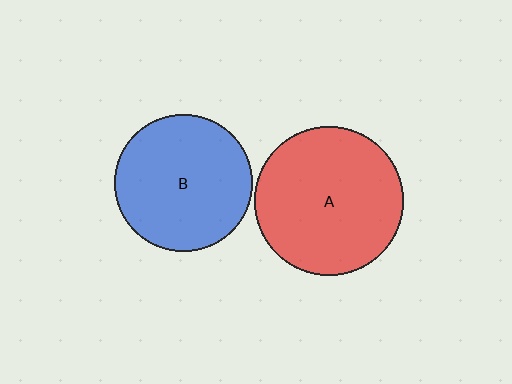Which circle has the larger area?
Circle A (red).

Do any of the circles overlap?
No, none of the circles overlap.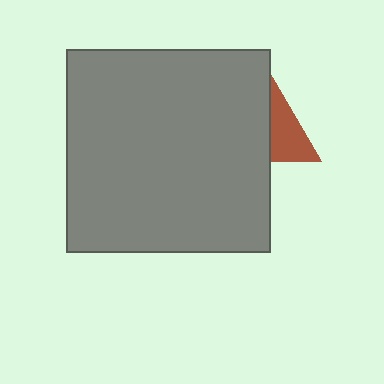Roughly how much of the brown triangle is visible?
A small part of it is visible (roughly 35%).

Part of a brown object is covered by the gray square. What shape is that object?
It is a triangle.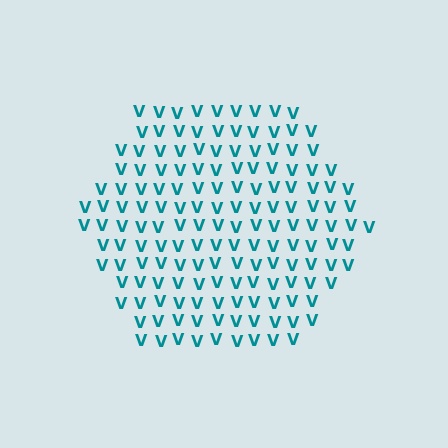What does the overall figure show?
The overall figure shows a hexagon.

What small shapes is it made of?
It is made of small letter V's.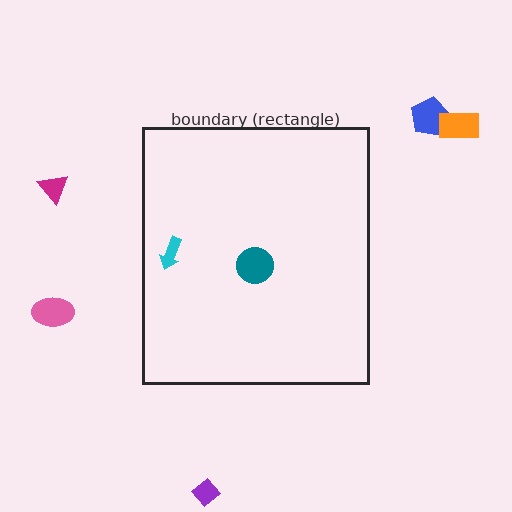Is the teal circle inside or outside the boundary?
Inside.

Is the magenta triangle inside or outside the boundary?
Outside.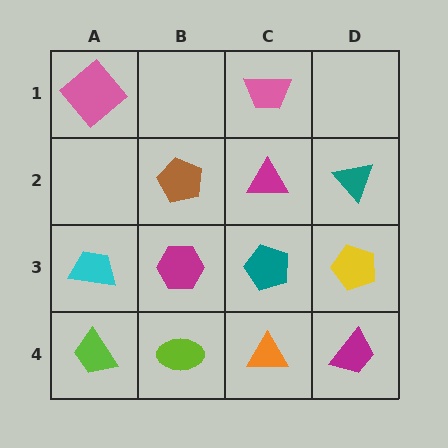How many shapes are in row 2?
3 shapes.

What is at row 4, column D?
A magenta trapezoid.